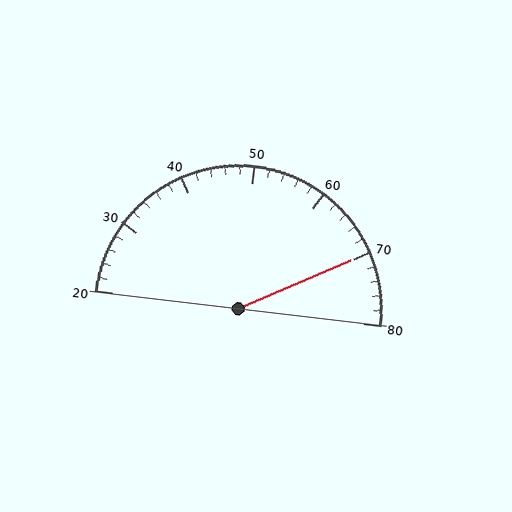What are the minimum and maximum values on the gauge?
The gauge ranges from 20 to 80.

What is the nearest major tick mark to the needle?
The nearest major tick mark is 70.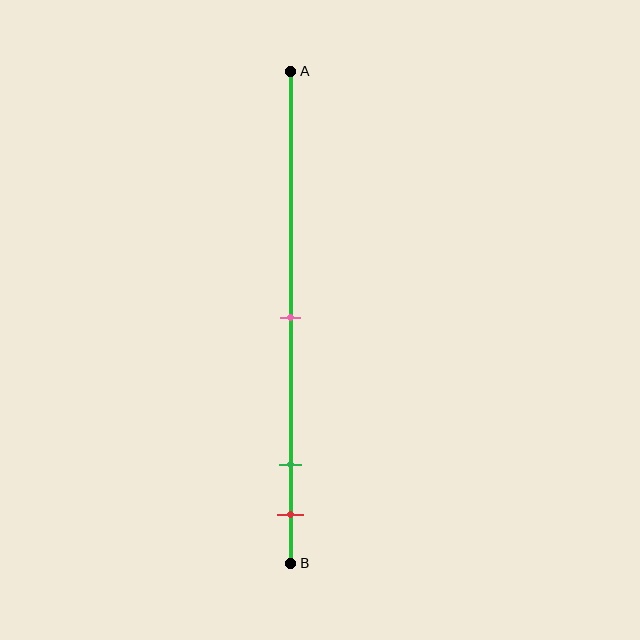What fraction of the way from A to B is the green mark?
The green mark is approximately 80% (0.8) of the way from A to B.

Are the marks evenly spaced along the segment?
No, the marks are not evenly spaced.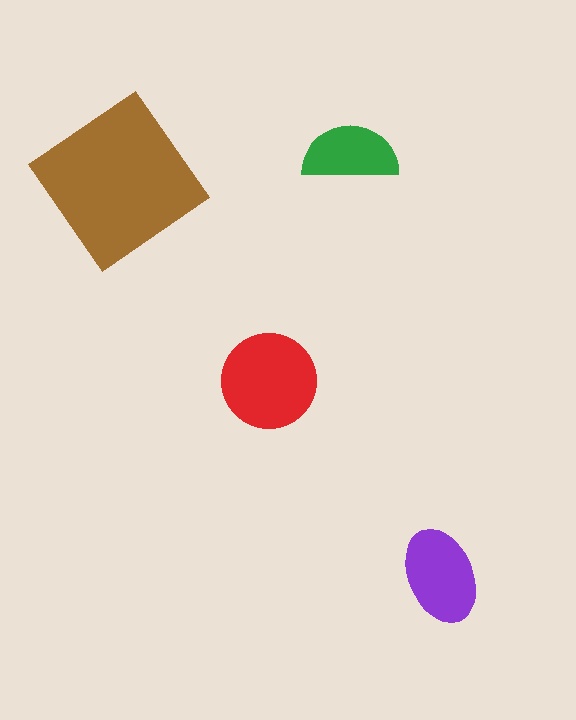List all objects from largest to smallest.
The brown diamond, the red circle, the purple ellipse, the green semicircle.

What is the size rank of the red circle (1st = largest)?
2nd.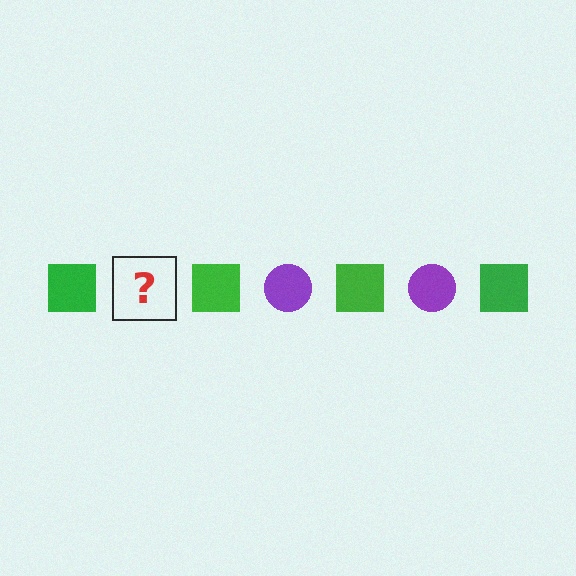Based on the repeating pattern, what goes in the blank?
The blank should be a purple circle.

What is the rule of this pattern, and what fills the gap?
The rule is that the pattern alternates between green square and purple circle. The gap should be filled with a purple circle.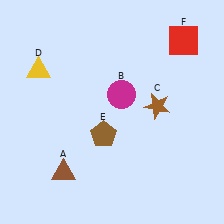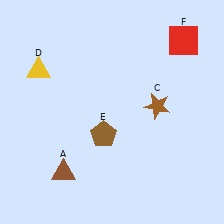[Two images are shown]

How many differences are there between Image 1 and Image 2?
There is 1 difference between the two images.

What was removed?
The magenta circle (B) was removed in Image 2.